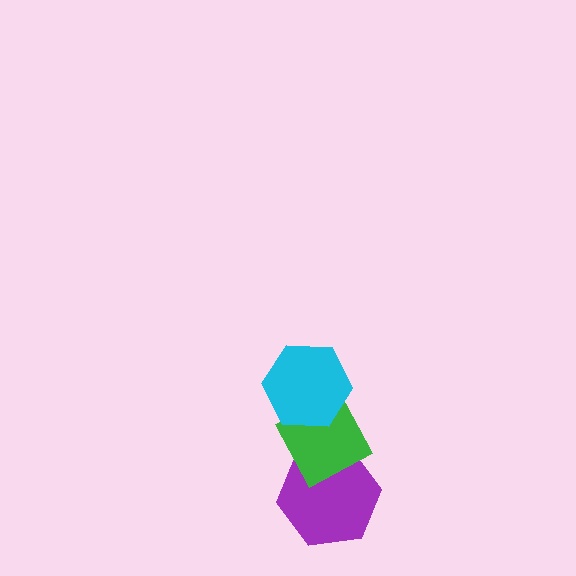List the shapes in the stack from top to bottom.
From top to bottom: the cyan hexagon, the green diamond, the purple hexagon.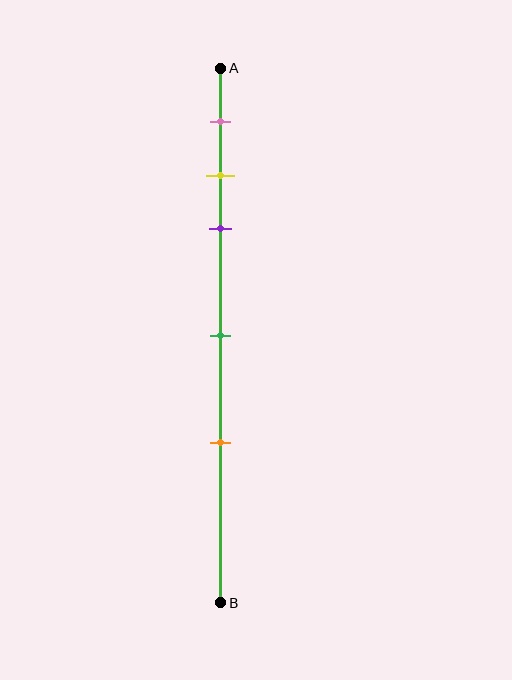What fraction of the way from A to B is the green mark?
The green mark is approximately 50% (0.5) of the way from A to B.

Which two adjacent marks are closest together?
The yellow and purple marks are the closest adjacent pair.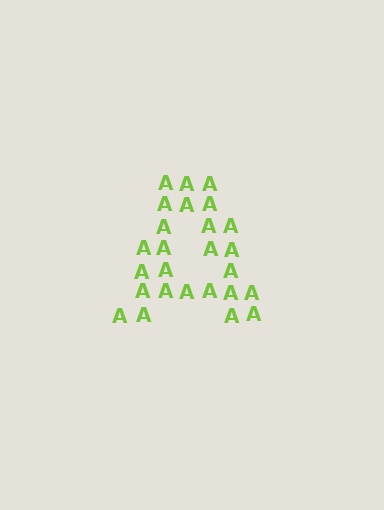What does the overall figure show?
The overall figure shows the letter A.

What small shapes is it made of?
It is made of small letter A's.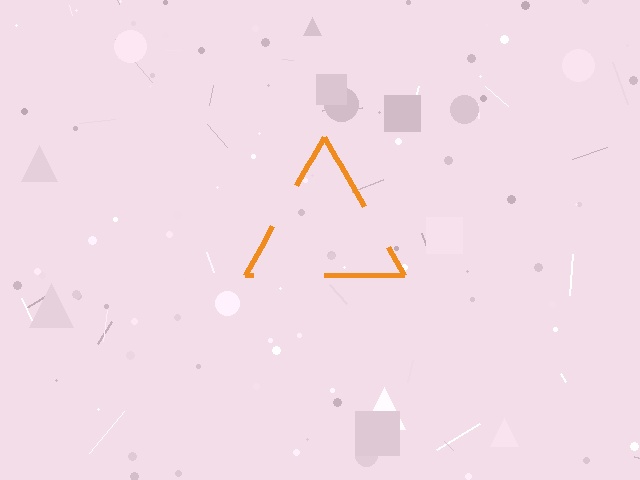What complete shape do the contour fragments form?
The contour fragments form a triangle.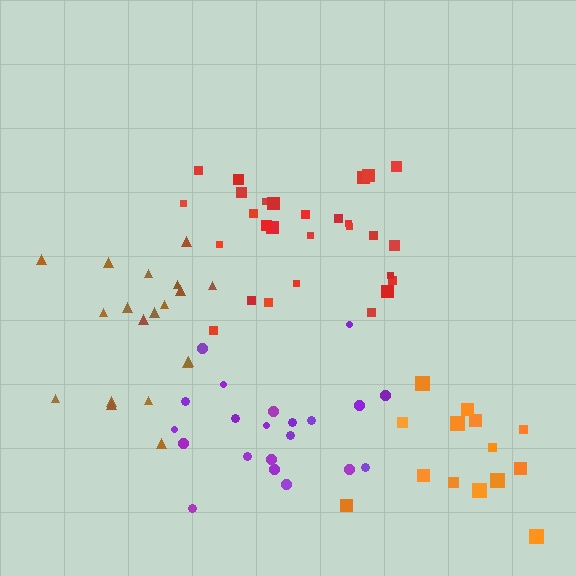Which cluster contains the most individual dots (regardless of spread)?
Red (28).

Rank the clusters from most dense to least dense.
orange, red, brown, purple.